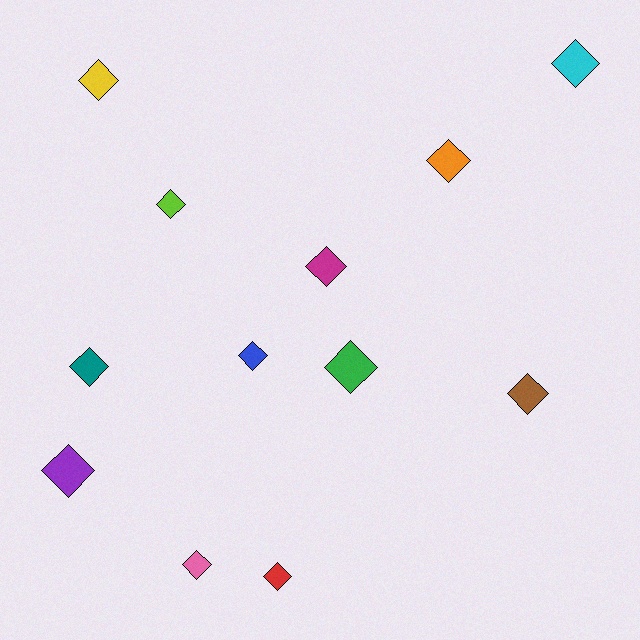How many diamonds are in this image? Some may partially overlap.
There are 12 diamonds.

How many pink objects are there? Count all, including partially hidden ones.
There is 1 pink object.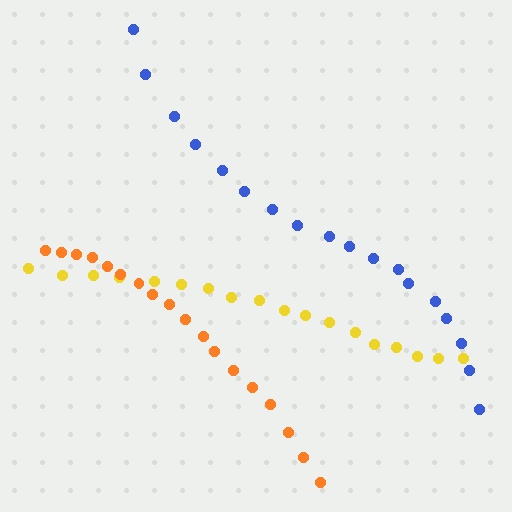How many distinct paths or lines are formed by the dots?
There are 3 distinct paths.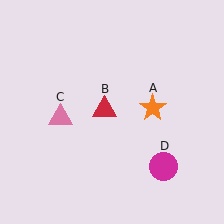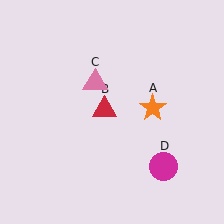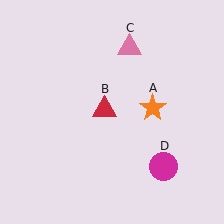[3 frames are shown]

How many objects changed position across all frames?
1 object changed position: pink triangle (object C).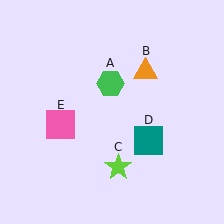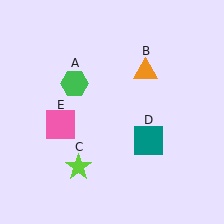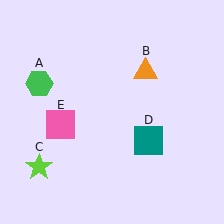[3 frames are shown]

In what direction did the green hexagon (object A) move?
The green hexagon (object A) moved left.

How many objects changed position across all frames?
2 objects changed position: green hexagon (object A), lime star (object C).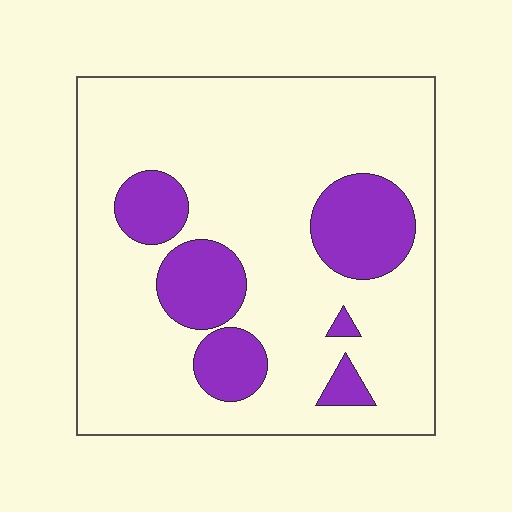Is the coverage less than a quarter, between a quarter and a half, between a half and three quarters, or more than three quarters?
Less than a quarter.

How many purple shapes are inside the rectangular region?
6.